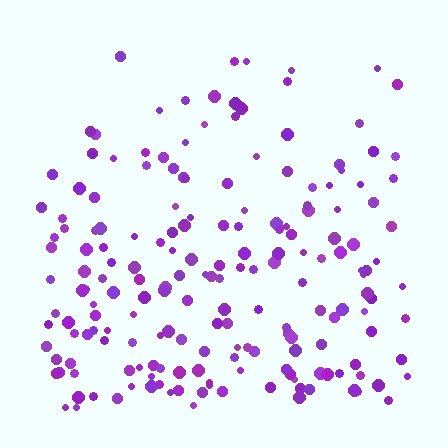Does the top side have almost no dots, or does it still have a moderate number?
Still a moderate number, just noticeably fewer than the bottom.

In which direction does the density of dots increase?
From top to bottom, with the bottom side densest.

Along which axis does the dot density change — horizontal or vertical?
Vertical.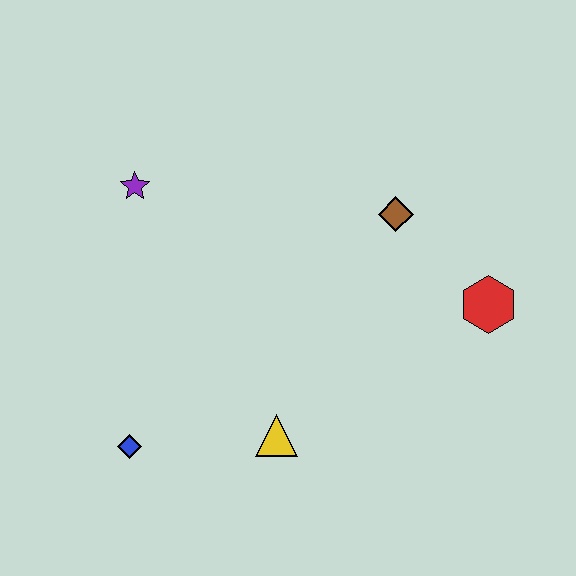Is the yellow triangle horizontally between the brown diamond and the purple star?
Yes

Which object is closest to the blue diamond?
The yellow triangle is closest to the blue diamond.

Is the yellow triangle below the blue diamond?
No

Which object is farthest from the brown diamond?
The blue diamond is farthest from the brown diamond.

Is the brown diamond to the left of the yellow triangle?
No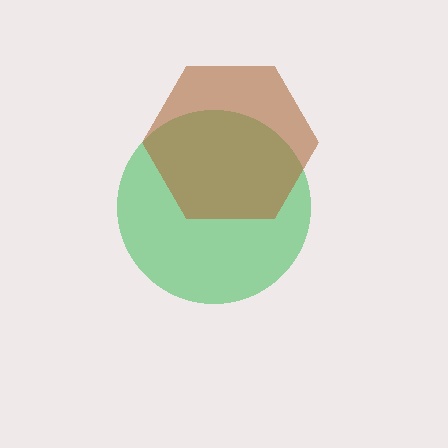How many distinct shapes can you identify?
There are 2 distinct shapes: a green circle, a brown hexagon.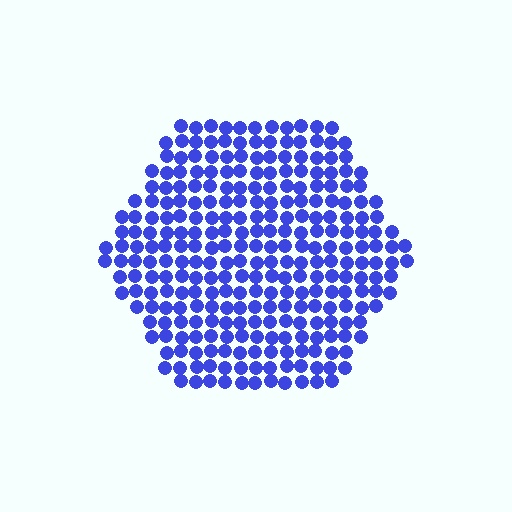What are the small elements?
The small elements are circles.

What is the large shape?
The large shape is a hexagon.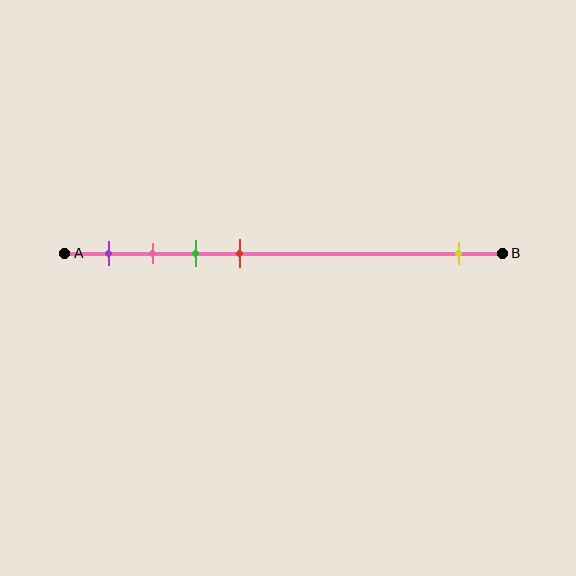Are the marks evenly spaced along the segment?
No, the marks are not evenly spaced.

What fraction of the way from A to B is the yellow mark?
The yellow mark is approximately 90% (0.9) of the way from A to B.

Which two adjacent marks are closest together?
The pink and green marks are the closest adjacent pair.